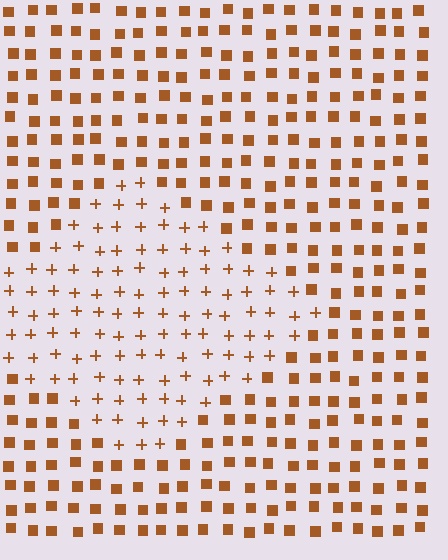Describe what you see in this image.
The image is filled with small brown elements arranged in a uniform grid. A diamond-shaped region contains plus signs, while the surrounding area contains squares. The boundary is defined purely by the change in element shape.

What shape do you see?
I see a diamond.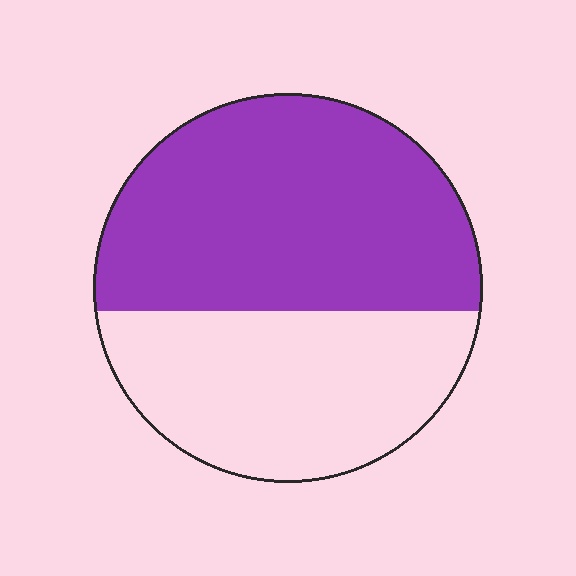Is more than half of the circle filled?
Yes.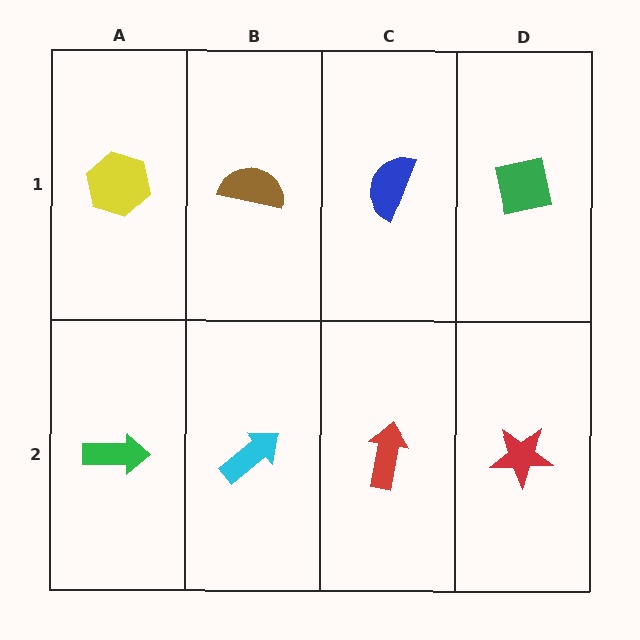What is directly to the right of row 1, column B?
A blue semicircle.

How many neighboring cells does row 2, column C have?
3.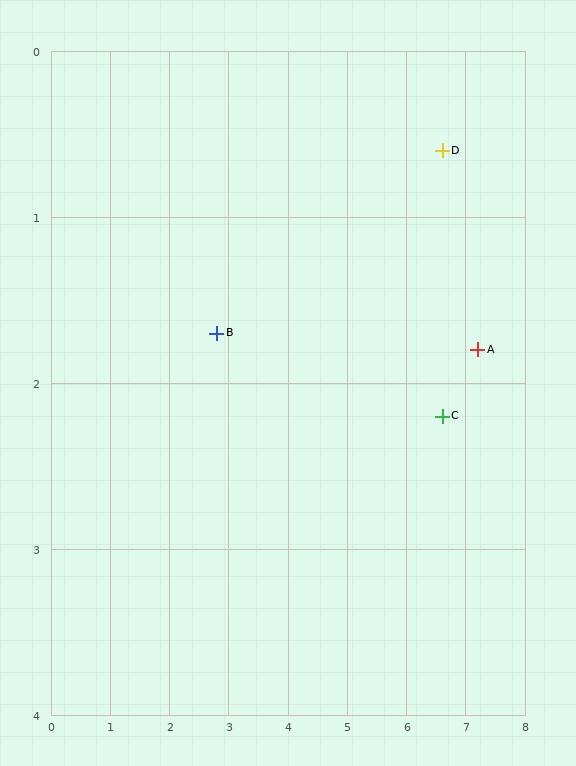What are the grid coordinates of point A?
Point A is at approximately (7.2, 1.8).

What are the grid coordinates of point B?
Point B is at approximately (2.8, 1.7).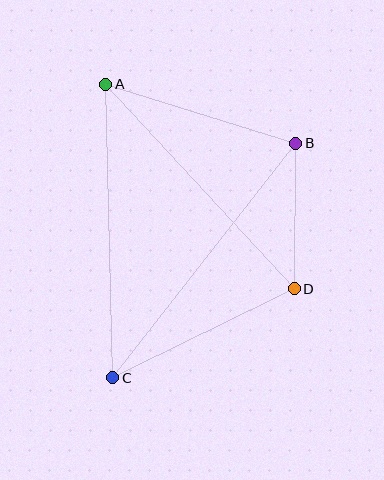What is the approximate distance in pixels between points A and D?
The distance between A and D is approximately 278 pixels.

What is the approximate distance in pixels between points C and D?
The distance between C and D is approximately 202 pixels.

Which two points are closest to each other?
Points B and D are closest to each other.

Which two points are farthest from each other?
Points B and C are farthest from each other.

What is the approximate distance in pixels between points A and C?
The distance between A and C is approximately 294 pixels.